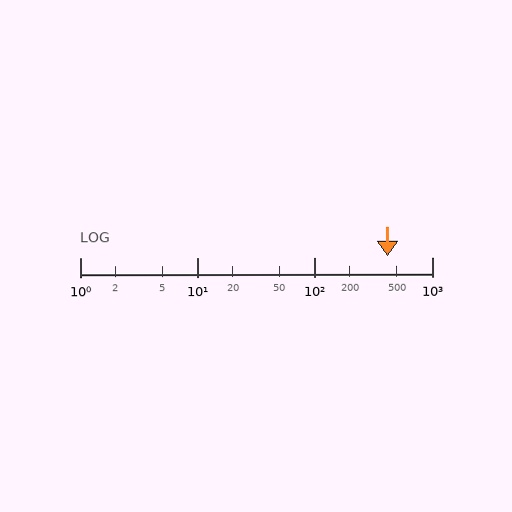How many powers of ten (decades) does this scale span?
The scale spans 3 decades, from 1 to 1000.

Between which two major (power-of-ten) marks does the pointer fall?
The pointer is between 100 and 1000.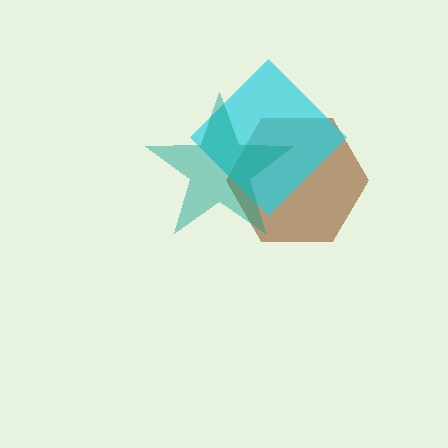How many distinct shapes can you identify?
There are 3 distinct shapes: a brown hexagon, a cyan diamond, a teal star.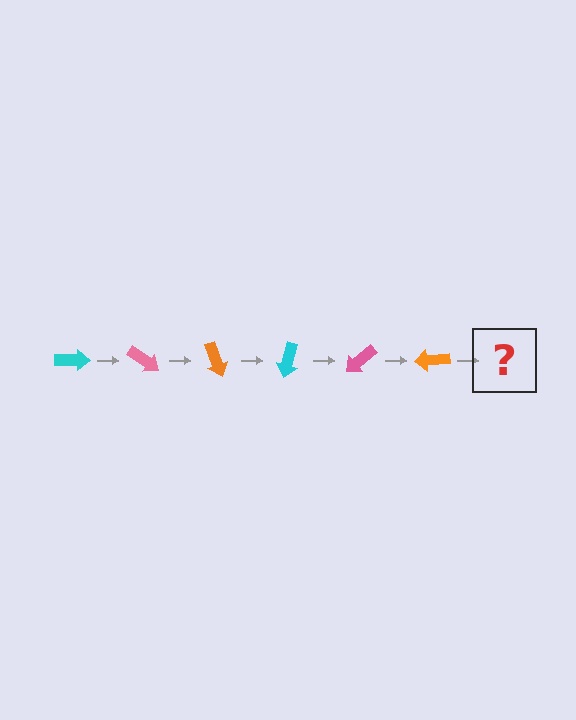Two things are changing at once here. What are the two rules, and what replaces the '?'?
The two rules are that it rotates 35 degrees each step and the color cycles through cyan, pink, and orange. The '?' should be a cyan arrow, rotated 210 degrees from the start.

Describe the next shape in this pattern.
It should be a cyan arrow, rotated 210 degrees from the start.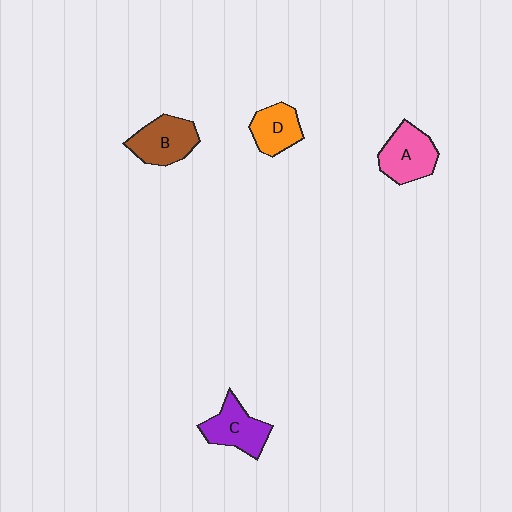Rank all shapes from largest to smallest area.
From largest to smallest: A (pink), B (brown), C (purple), D (orange).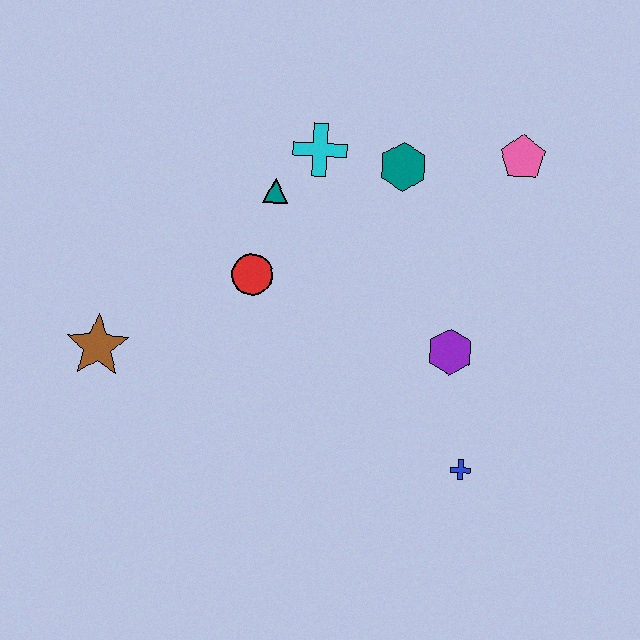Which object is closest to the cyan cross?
The teal triangle is closest to the cyan cross.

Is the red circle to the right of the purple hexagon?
No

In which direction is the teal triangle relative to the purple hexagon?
The teal triangle is to the left of the purple hexagon.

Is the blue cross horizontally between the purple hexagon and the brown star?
No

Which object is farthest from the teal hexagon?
The brown star is farthest from the teal hexagon.